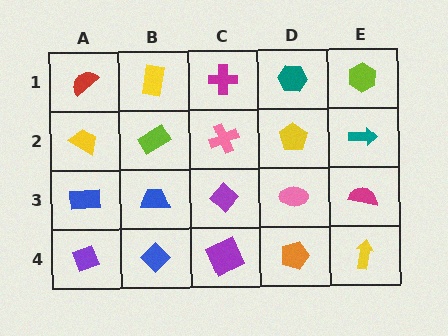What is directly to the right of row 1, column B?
A magenta cross.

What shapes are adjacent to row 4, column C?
A purple diamond (row 3, column C), a blue diamond (row 4, column B), an orange pentagon (row 4, column D).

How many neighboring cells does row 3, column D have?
4.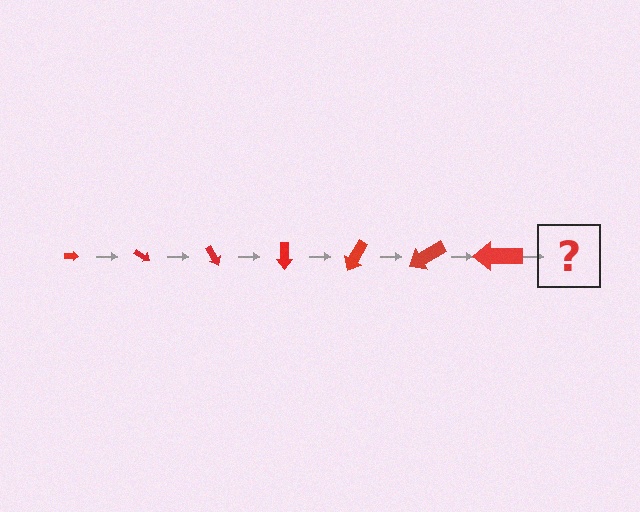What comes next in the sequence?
The next element should be an arrow, larger than the previous one and rotated 210 degrees from the start.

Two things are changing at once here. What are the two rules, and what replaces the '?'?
The two rules are that the arrow grows larger each step and it rotates 30 degrees each step. The '?' should be an arrow, larger than the previous one and rotated 210 degrees from the start.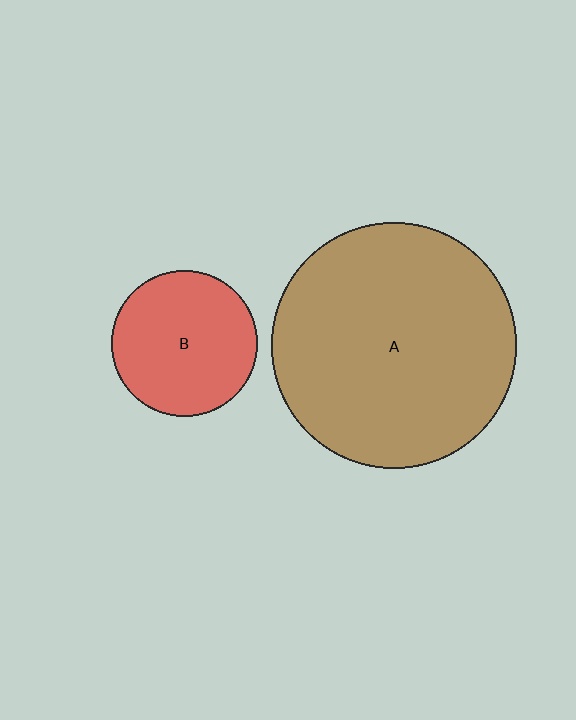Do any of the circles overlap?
No, none of the circles overlap.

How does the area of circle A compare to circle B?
Approximately 2.8 times.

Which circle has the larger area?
Circle A (brown).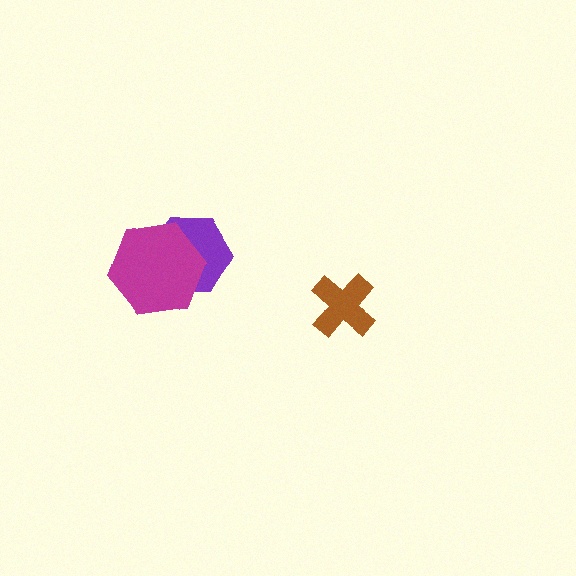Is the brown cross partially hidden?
No, no other shape covers it.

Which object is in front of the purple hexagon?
The magenta hexagon is in front of the purple hexagon.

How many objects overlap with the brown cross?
0 objects overlap with the brown cross.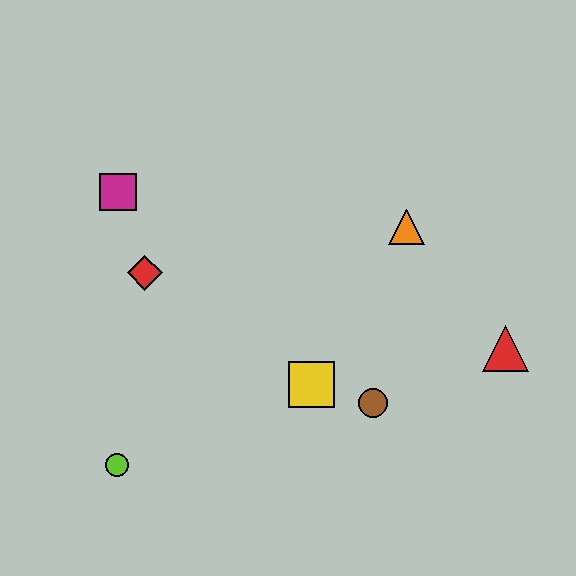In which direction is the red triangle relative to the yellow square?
The red triangle is to the right of the yellow square.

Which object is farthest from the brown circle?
The magenta square is farthest from the brown circle.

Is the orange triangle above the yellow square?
Yes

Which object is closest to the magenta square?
The red diamond is closest to the magenta square.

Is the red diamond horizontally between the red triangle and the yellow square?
No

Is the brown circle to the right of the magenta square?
Yes